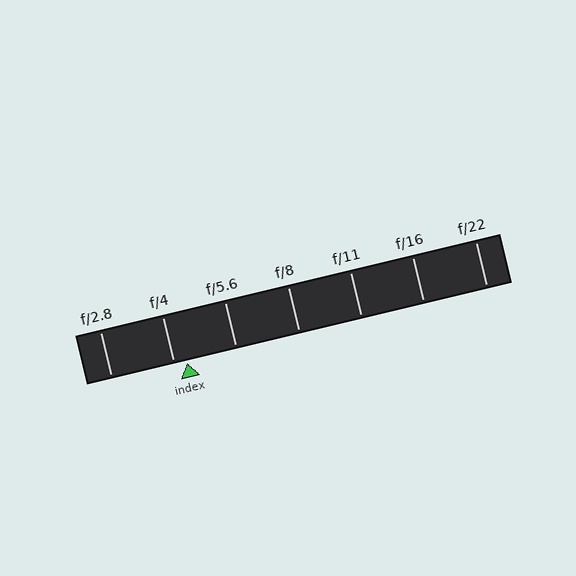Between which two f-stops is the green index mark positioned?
The index mark is between f/4 and f/5.6.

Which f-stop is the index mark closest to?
The index mark is closest to f/4.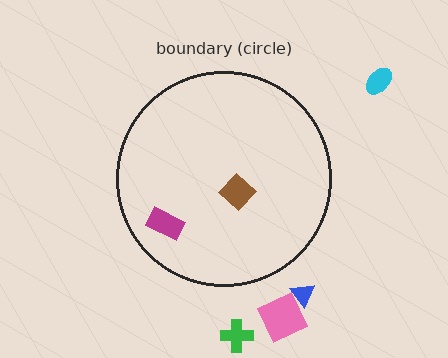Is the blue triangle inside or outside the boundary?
Outside.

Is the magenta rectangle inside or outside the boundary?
Inside.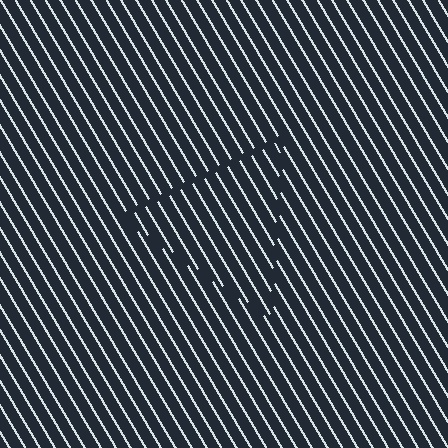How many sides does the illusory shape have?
3 sides — the line-ends trace a triangle.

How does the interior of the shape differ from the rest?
The interior of the shape contains the same grating, shifted by half a period — the contour is defined by the phase discontinuity where line-ends from the inner and outer gratings abut.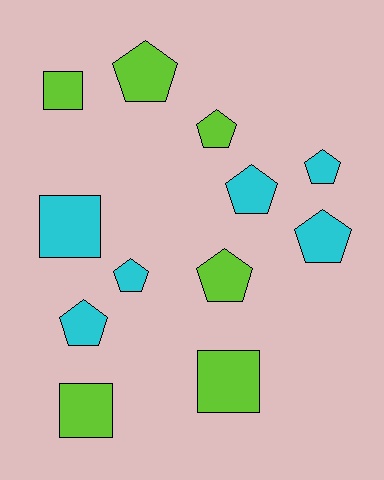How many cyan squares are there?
There is 1 cyan square.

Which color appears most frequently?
Lime, with 6 objects.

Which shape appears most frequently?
Pentagon, with 8 objects.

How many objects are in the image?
There are 12 objects.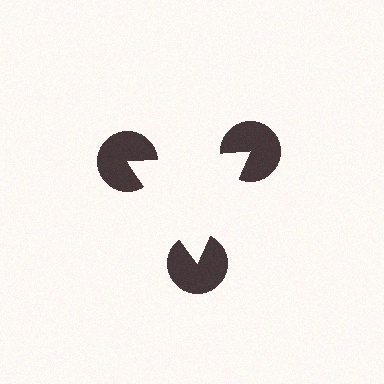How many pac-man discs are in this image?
There are 3 — one at each vertex of the illusory triangle.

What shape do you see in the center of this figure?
An illusory triangle — its edges are inferred from the aligned wedge cuts in the pac-man discs, not physically drawn.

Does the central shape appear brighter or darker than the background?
It typically appears slightly brighter than the background, even though no actual brightness change is drawn.